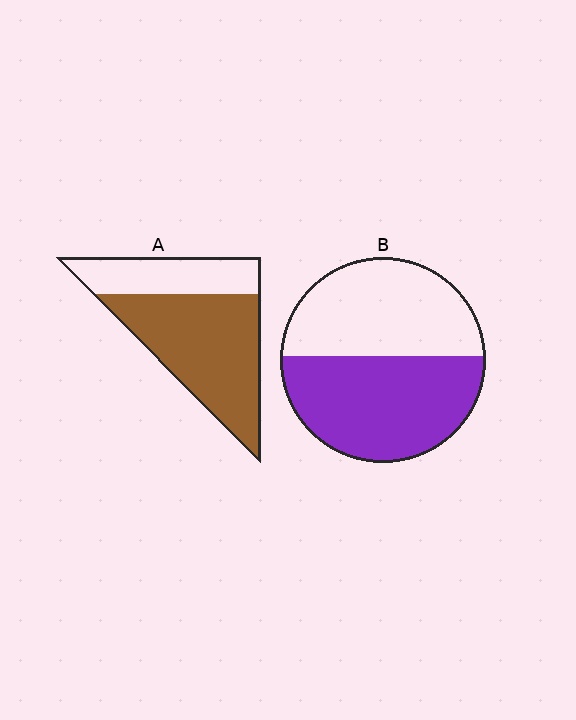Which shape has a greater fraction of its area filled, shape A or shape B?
Shape A.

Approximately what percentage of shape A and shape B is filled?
A is approximately 65% and B is approximately 50%.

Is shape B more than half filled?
Roughly half.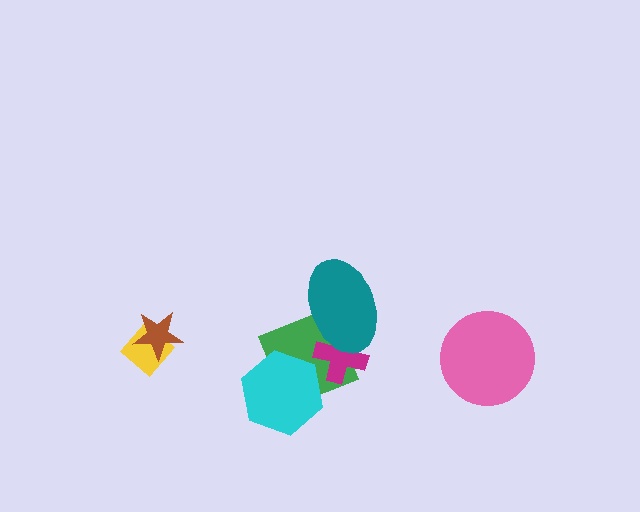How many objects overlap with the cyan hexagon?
1 object overlaps with the cyan hexagon.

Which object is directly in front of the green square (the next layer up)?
The magenta cross is directly in front of the green square.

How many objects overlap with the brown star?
1 object overlaps with the brown star.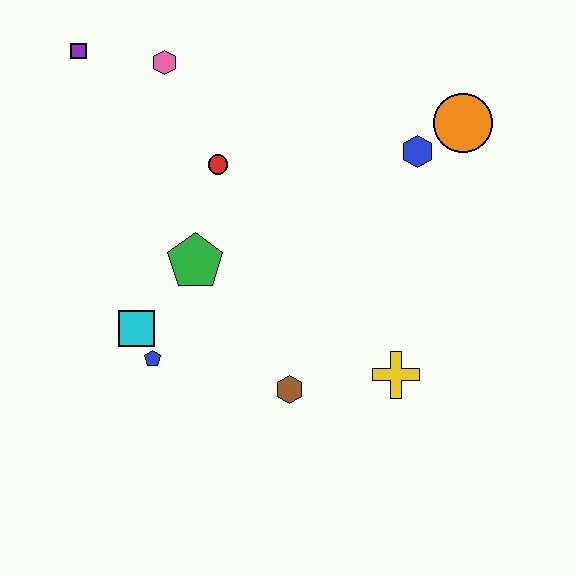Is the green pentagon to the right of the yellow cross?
No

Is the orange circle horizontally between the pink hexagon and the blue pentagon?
No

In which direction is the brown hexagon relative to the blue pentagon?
The brown hexagon is to the right of the blue pentagon.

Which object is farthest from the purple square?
The yellow cross is farthest from the purple square.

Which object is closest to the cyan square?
The blue pentagon is closest to the cyan square.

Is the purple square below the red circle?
No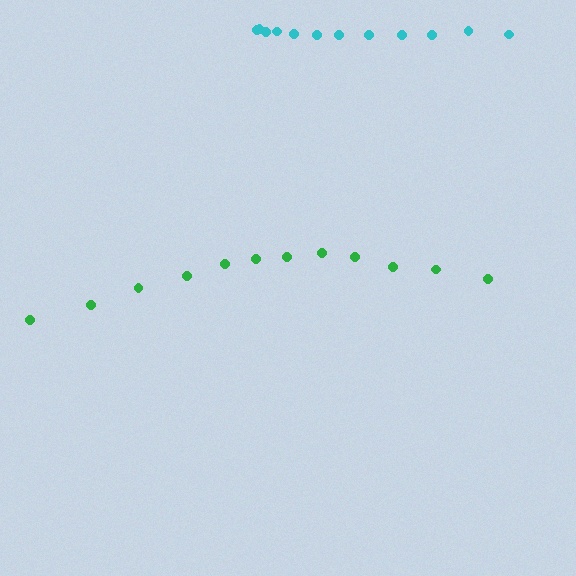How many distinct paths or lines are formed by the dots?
There are 2 distinct paths.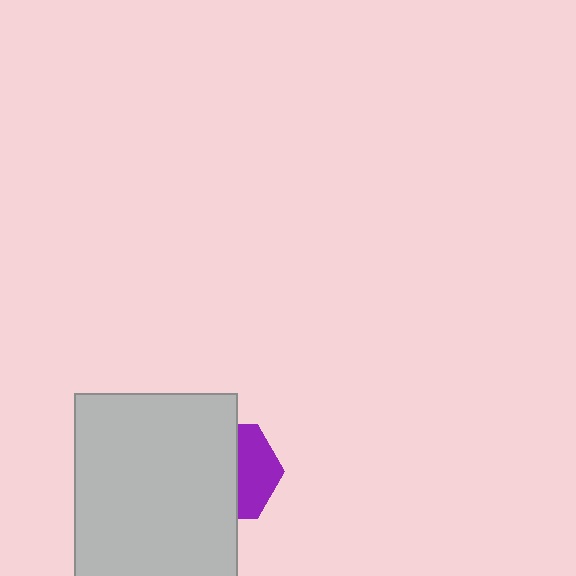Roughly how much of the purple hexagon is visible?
A small part of it is visible (roughly 41%).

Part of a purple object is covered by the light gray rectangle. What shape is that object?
It is a hexagon.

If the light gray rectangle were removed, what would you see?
You would see the complete purple hexagon.